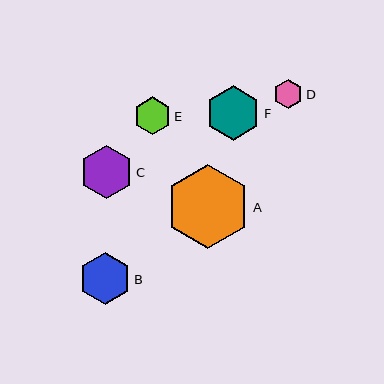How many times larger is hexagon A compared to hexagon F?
Hexagon A is approximately 1.5 times the size of hexagon F.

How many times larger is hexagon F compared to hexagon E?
Hexagon F is approximately 1.4 times the size of hexagon E.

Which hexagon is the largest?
Hexagon A is the largest with a size of approximately 84 pixels.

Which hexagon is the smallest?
Hexagon D is the smallest with a size of approximately 29 pixels.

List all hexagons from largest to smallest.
From largest to smallest: A, F, C, B, E, D.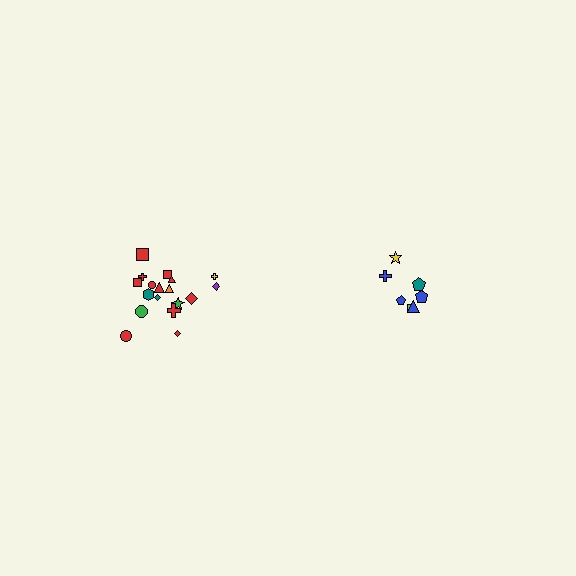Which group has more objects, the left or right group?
The left group.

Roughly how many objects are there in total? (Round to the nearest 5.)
Roughly 25 objects in total.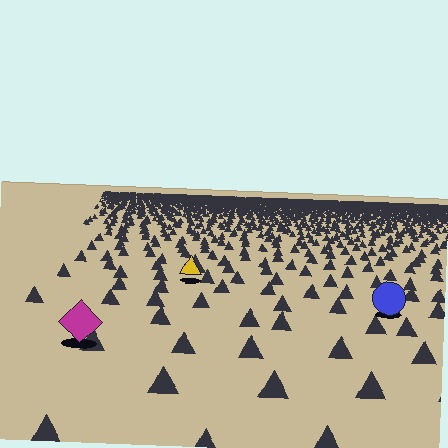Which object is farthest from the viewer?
The yellow triangle is farthest from the viewer. It appears smaller and the ground texture around it is denser.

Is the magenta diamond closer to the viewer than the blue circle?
Yes. The magenta diamond is closer — you can tell from the texture gradient: the ground texture is coarser near it.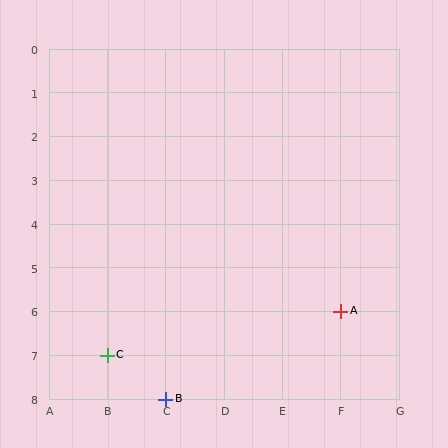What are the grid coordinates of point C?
Point C is at grid coordinates (B, 7).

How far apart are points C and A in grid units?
Points C and A are 4 columns and 1 row apart (about 4.1 grid units diagonally).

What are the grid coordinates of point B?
Point B is at grid coordinates (C, 8).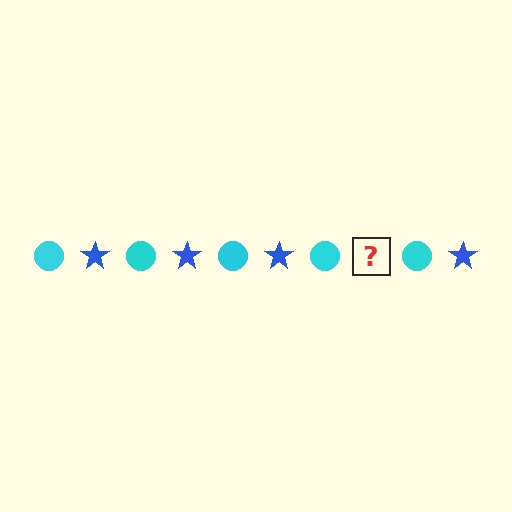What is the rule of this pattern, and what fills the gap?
The rule is that the pattern alternates between cyan circle and blue star. The gap should be filled with a blue star.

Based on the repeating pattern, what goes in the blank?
The blank should be a blue star.